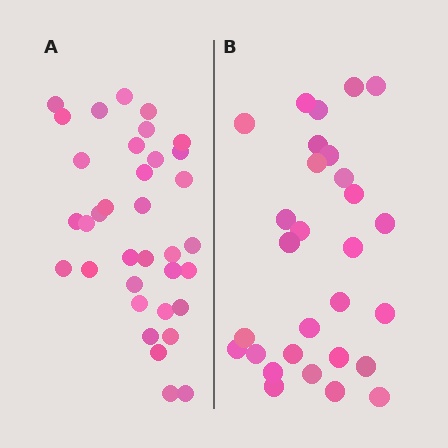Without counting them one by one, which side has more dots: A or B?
Region A (the left region) has more dots.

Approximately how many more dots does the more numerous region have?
Region A has about 6 more dots than region B.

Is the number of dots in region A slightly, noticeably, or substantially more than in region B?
Region A has only slightly more — the two regions are fairly close. The ratio is roughly 1.2 to 1.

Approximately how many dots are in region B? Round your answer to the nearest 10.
About 30 dots. (The exact count is 29, which rounds to 30.)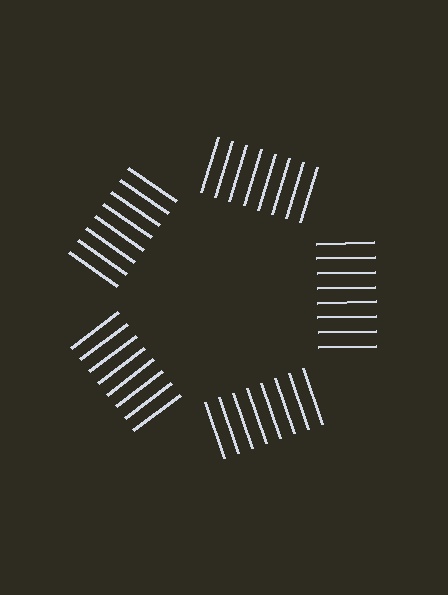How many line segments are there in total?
40 — 8 along each of the 5 edges.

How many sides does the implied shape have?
5 sides — the line-ends trace a pentagon.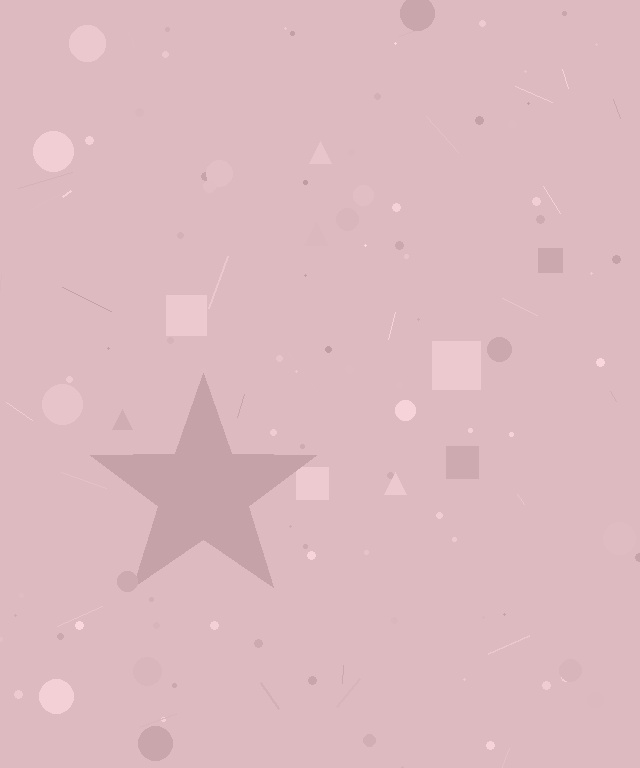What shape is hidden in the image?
A star is hidden in the image.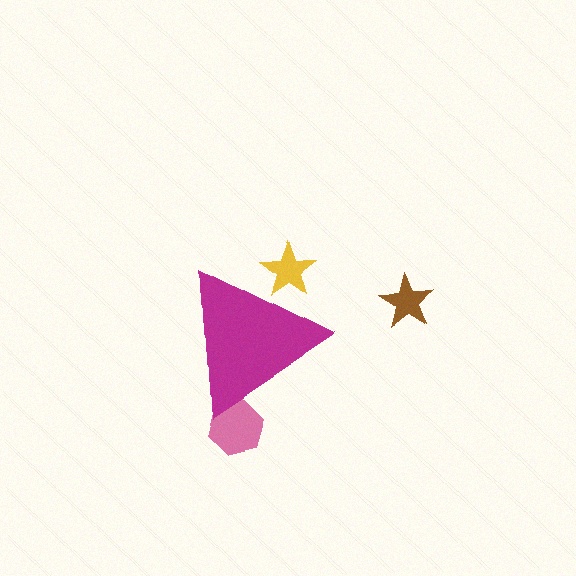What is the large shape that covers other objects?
A magenta triangle.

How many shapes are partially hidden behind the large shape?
2 shapes are partially hidden.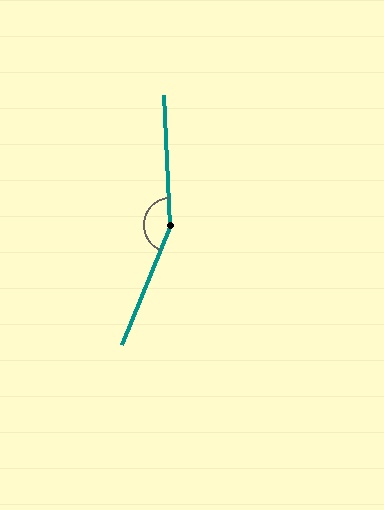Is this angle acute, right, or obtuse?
It is obtuse.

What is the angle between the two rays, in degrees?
Approximately 155 degrees.